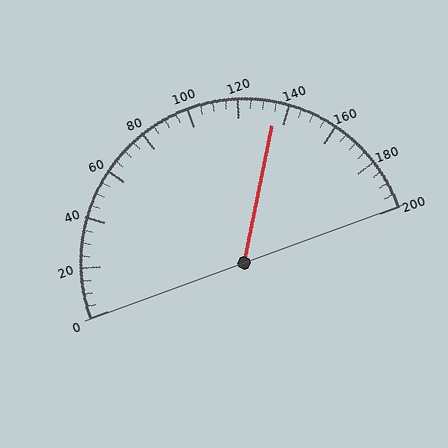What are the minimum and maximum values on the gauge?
The gauge ranges from 0 to 200.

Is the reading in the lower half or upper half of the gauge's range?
The reading is in the upper half of the range (0 to 200).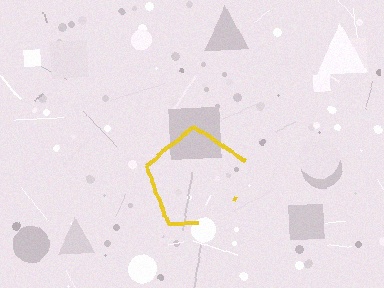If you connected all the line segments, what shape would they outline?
They would outline a pentagon.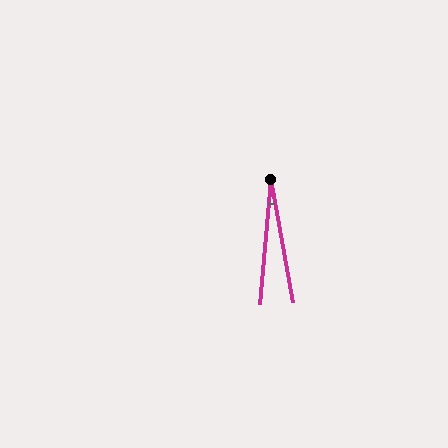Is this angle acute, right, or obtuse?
It is acute.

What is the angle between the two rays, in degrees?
Approximately 15 degrees.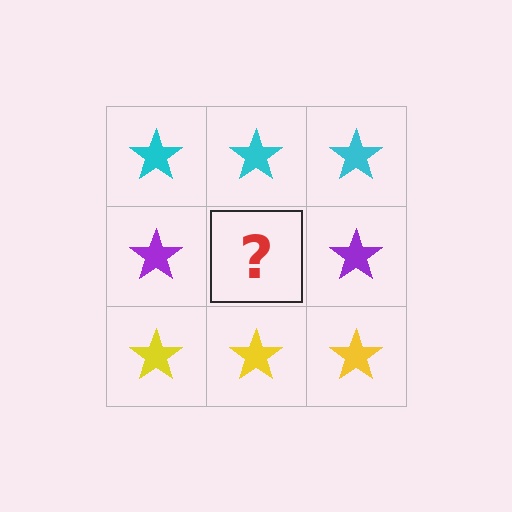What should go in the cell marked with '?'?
The missing cell should contain a purple star.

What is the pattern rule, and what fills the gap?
The rule is that each row has a consistent color. The gap should be filled with a purple star.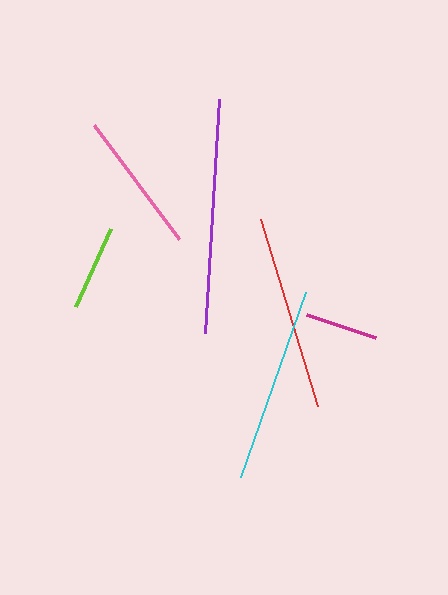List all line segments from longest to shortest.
From longest to shortest: purple, red, cyan, pink, lime, magenta.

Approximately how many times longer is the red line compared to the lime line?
The red line is approximately 2.3 times the length of the lime line.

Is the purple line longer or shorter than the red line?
The purple line is longer than the red line.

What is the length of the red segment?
The red segment is approximately 196 pixels long.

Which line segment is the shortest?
The magenta line is the shortest at approximately 73 pixels.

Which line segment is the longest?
The purple line is the longest at approximately 235 pixels.